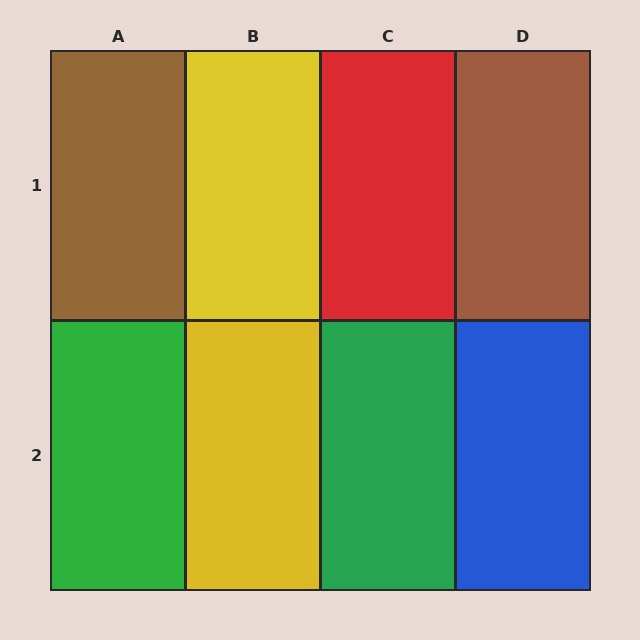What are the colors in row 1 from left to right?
Brown, yellow, red, brown.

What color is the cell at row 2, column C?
Green.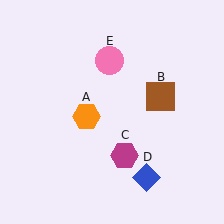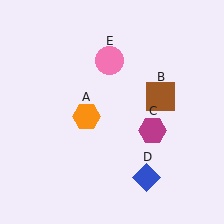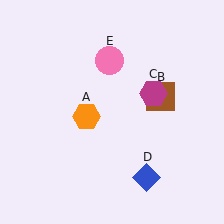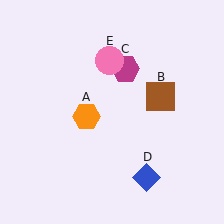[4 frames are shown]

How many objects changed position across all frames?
1 object changed position: magenta hexagon (object C).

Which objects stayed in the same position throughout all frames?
Orange hexagon (object A) and brown square (object B) and blue diamond (object D) and pink circle (object E) remained stationary.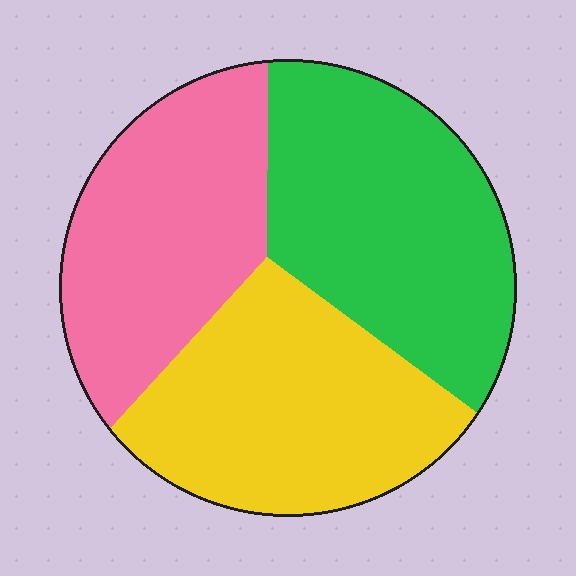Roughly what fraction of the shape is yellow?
Yellow covers around 35% of the shape.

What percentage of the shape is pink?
Pink covers roughly 30% of the shape.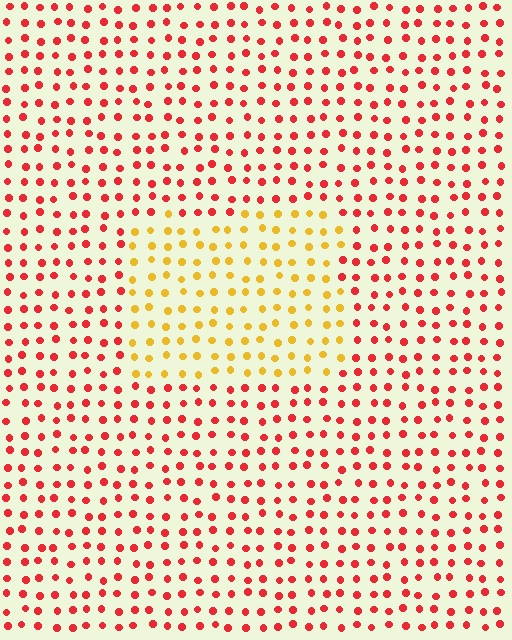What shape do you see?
I see a rectangle.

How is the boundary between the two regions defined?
The boundary is defined purely by a slight shift in hue (about 49 degrees). Spacing, size, and orientation are identical on both sides.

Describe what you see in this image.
The image is filled with small red elements in a uniform arrangement. A rectangle-shaped region is visible where the elements are tinted to a slightly different hue, forming a subtle color boundary.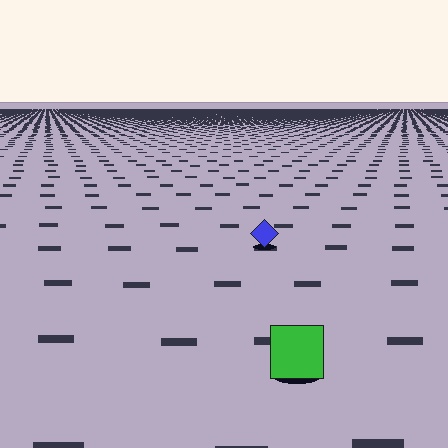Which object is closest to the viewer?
The green square is closest. The texture marks near it are larger and more spread out.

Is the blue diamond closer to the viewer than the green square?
No. The green square is closer — you can tell from the texture gradient: the ground texture is coarser near it.